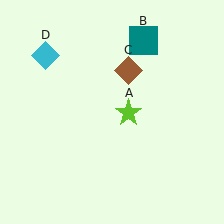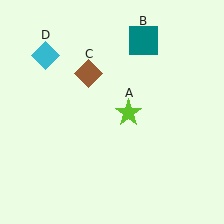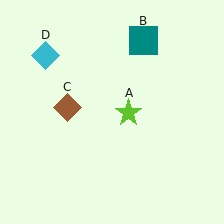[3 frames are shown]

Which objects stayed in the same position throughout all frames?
Lime star (object A) and teal square (object B) and cyan diamond (object D) remained stationary.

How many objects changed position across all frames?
1 object changed position: brown diamond (object C).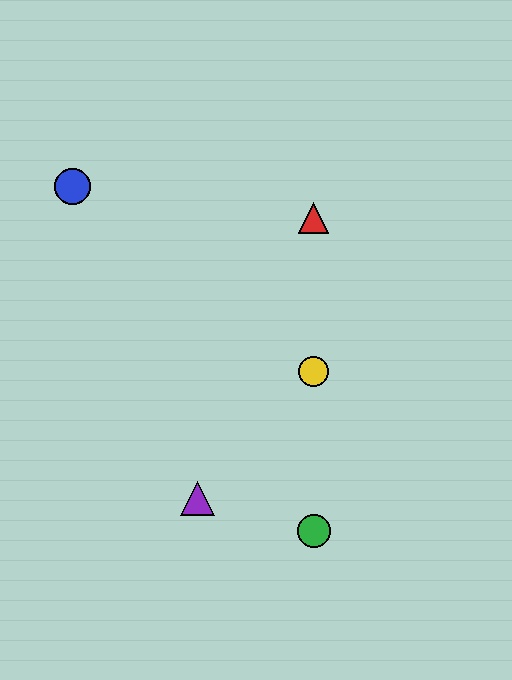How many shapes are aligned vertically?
3 shapes (the red triangle, the green circle, the yellow circle) are aligned vertically.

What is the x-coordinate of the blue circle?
The blue circle is at x≈72.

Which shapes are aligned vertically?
The red triangle, the green circle, the yellow circle are aligned vertically.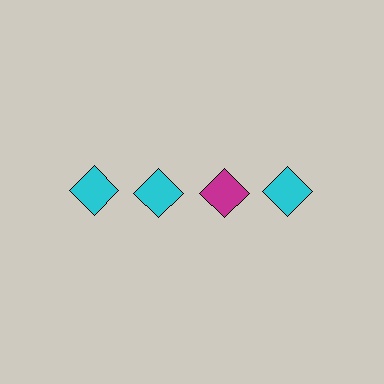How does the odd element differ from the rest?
It has a different color: magenta instead of cyan.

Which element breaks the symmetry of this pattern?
The magenta diamond in the top row, center column breaks the symmetry. All other shapes are cyan diamonds.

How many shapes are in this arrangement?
There are 4 shapes arranged in a grid pattern.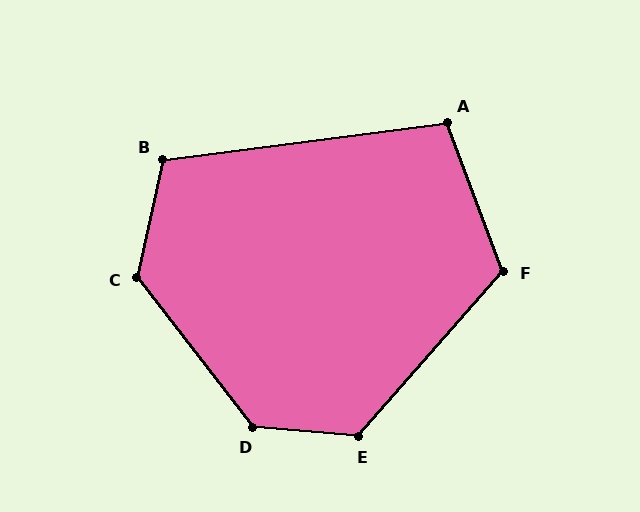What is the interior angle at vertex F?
Approximately 118 degrees (obtuse).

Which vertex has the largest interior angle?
D, at approximately 132 degrees.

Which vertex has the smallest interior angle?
A, at approximately 103 degrees.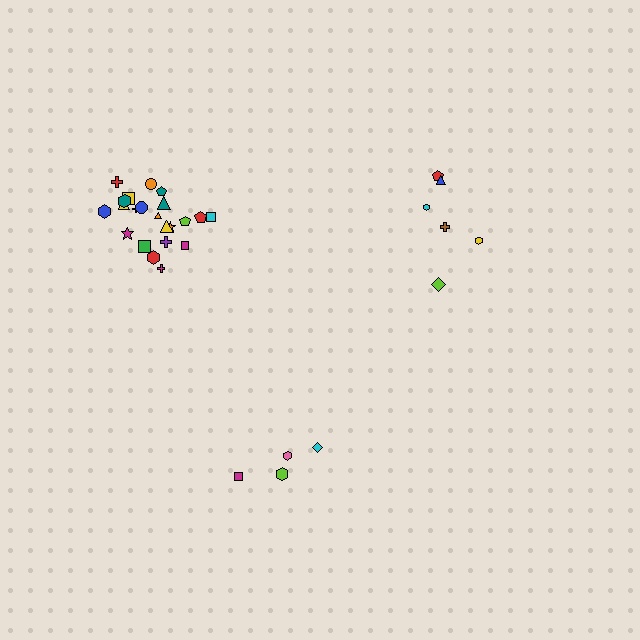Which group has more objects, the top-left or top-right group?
The top-left group.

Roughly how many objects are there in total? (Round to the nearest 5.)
Roughly 30 objects in total.